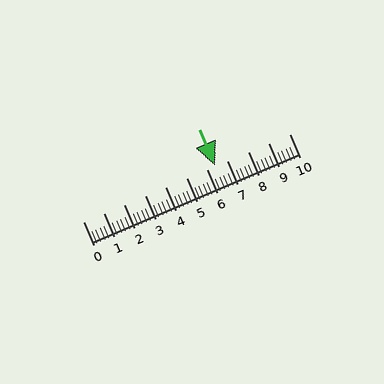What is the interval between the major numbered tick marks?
The major tick marks are spaced 1 units apart.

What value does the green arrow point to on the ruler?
The green arrow points to approximately 6.4.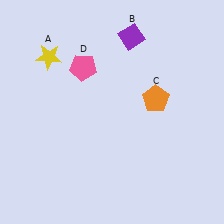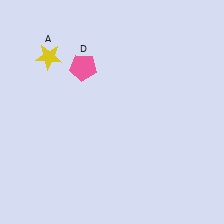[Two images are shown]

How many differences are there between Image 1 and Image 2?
There are 2 differences between the two images.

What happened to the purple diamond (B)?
The purple diamond (B) was removed in Image 2. It was in the top-right area of Image 1.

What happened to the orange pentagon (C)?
The orange pentagon (C) was removed in Image 2. It was in the top-right area of Image 1.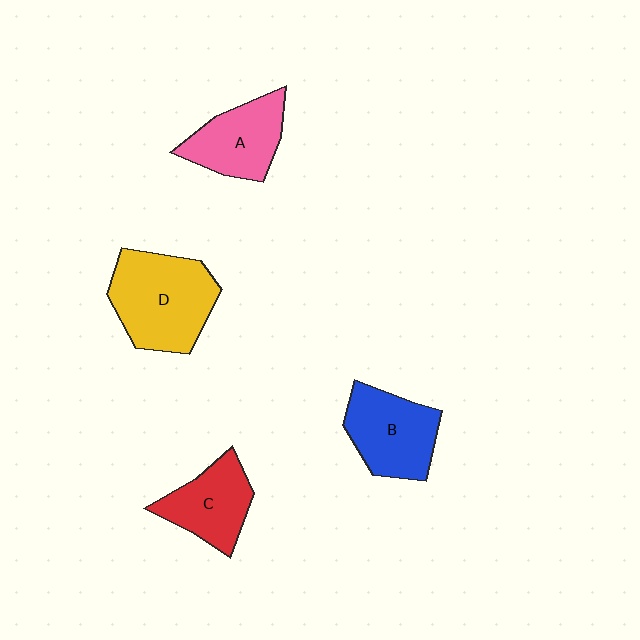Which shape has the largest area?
Shape D (yellow).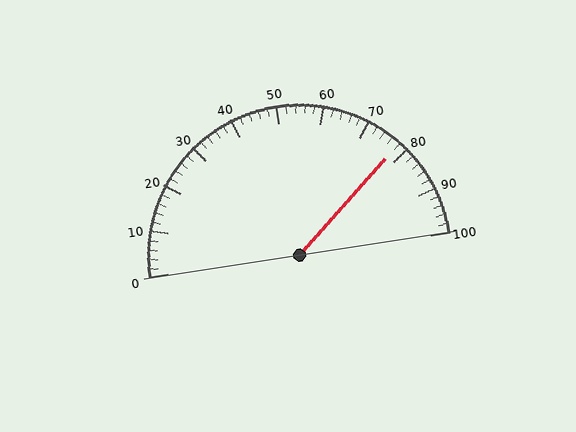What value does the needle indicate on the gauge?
The needle indicates approximately 78.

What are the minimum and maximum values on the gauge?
The gauge ranges from 0 to 100.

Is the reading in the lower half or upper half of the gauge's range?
The reading is in the upper half of the range (0 to 100).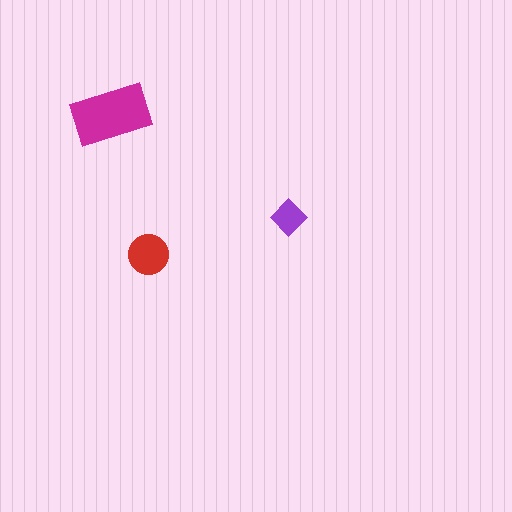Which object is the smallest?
The purple diamond.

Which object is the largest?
The magenta rectangle.